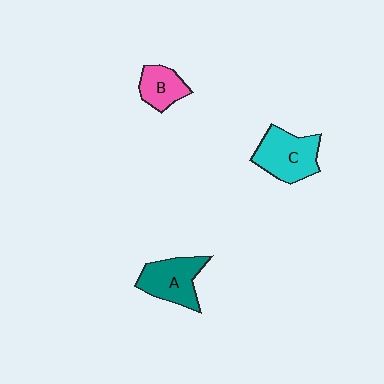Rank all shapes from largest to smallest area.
From largest to smallest: C (cyan), A (teal), B (pink).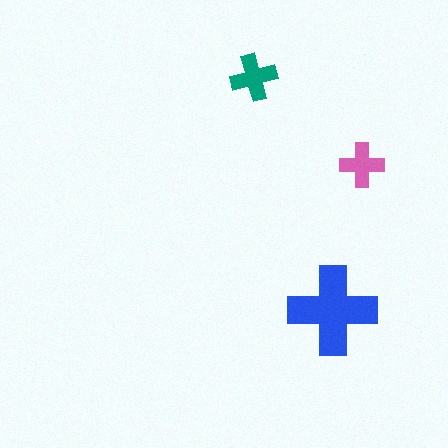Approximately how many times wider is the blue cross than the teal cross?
About 2 times wider.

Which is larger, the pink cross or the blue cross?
The blue one.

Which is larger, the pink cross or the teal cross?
The teal one.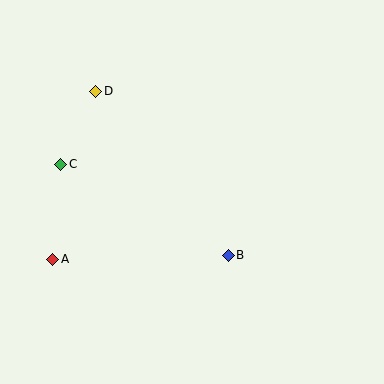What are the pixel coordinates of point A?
Point A is at (53, 259).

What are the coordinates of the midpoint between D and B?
The midpoint between D and B is at (162, 173).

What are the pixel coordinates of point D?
Point D is at (96, 91).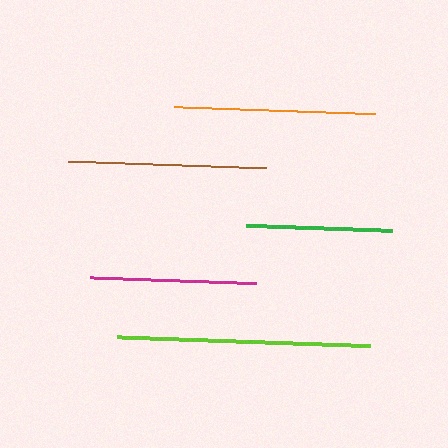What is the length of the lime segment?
The lime segment is approximately 253 pixels long.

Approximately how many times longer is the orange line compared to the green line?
The orange line is approximately 1.4 times the length of the green line.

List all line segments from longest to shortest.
From longest to shortest: lime, orange, brown, magenta, green.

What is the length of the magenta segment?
The magenta segment is approximately 165 pixels long.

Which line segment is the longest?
The lime line is the longest at approximately 253 pixels.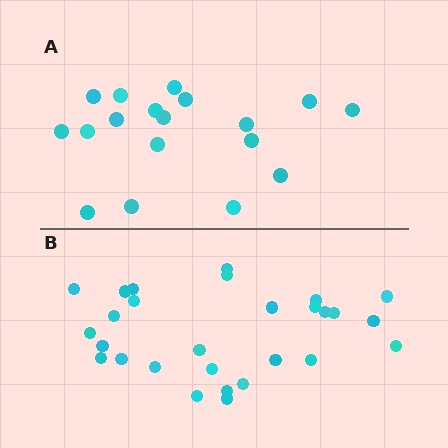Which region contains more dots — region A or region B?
Region B (the bottom region) has more dots.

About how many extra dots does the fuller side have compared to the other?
Region B has roughly 10 or so more dots than region A.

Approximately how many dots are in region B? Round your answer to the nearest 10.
About 30 dots. (The exact count is 28, which rounds to 30.)